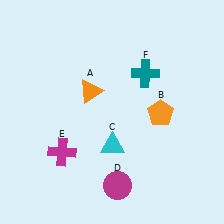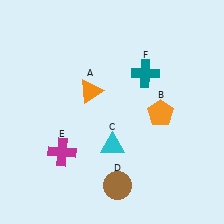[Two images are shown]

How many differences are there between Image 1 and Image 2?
There is 1 difference between the two images.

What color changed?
The circle (D) changed from magenta in Image 1 to brown in Image 2.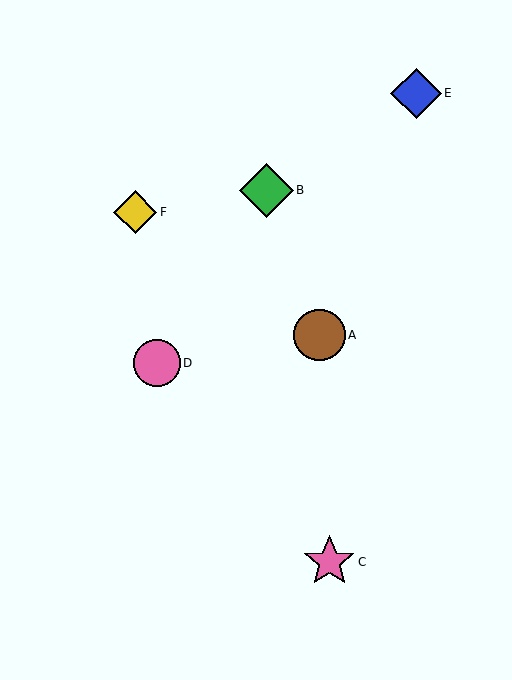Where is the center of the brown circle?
The center of the brown circle is at (319, 335).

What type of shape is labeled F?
Shape F is a yellow diamond.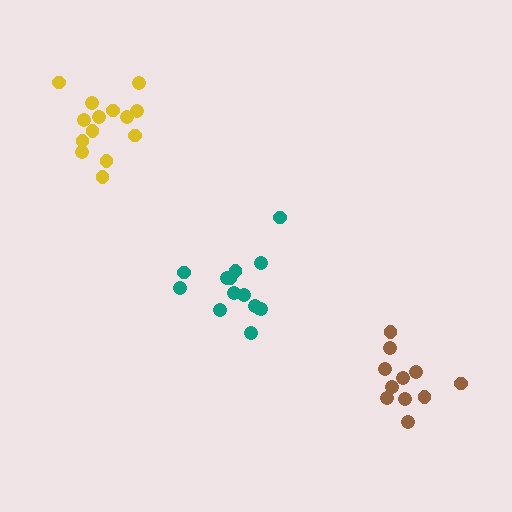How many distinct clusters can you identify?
There are 3 distinct clusters.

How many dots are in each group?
Group 1: 11 dots, Group 2: 14 dots, Group 3: 14 dots (39 total).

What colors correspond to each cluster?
The clusters are colored: brown, teal, yellow.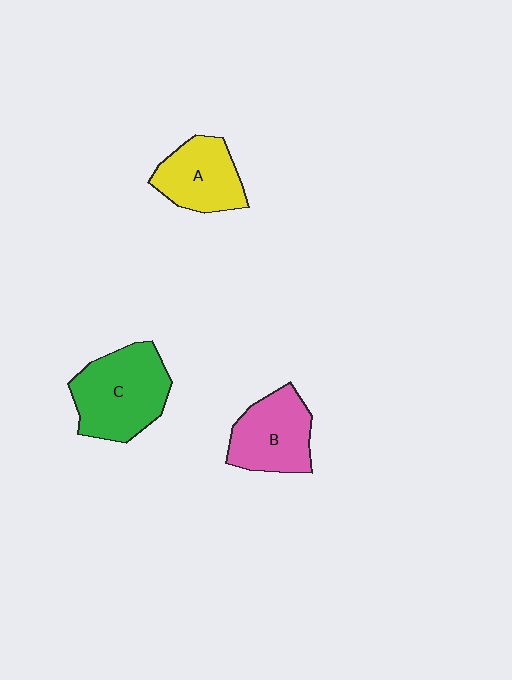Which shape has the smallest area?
Shape A (yellow).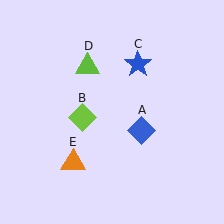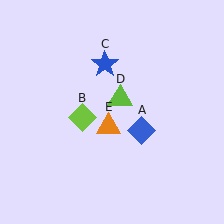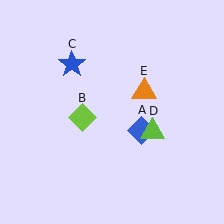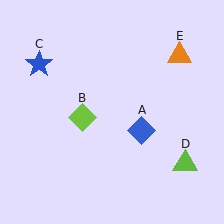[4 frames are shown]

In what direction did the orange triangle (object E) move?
The orange triangle (object E) moved up and to the right.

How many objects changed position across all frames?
3 objects changed position: blue star (object C), lime triangle (object D), orange triangle (object E).